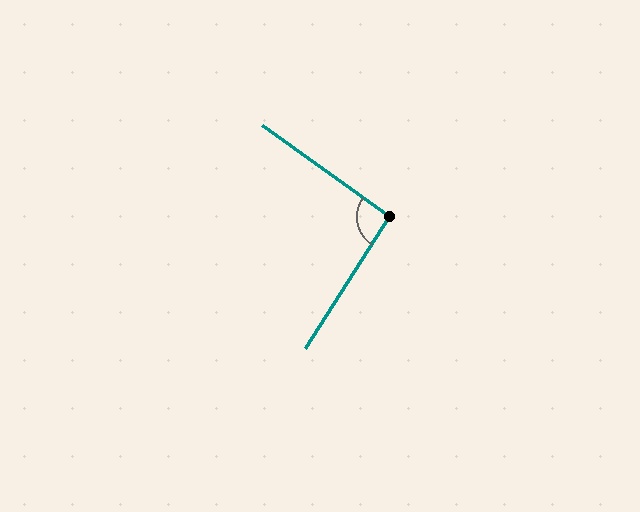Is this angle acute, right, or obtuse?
It is approximately a right angle.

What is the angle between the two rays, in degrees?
Approximately 93 degrees.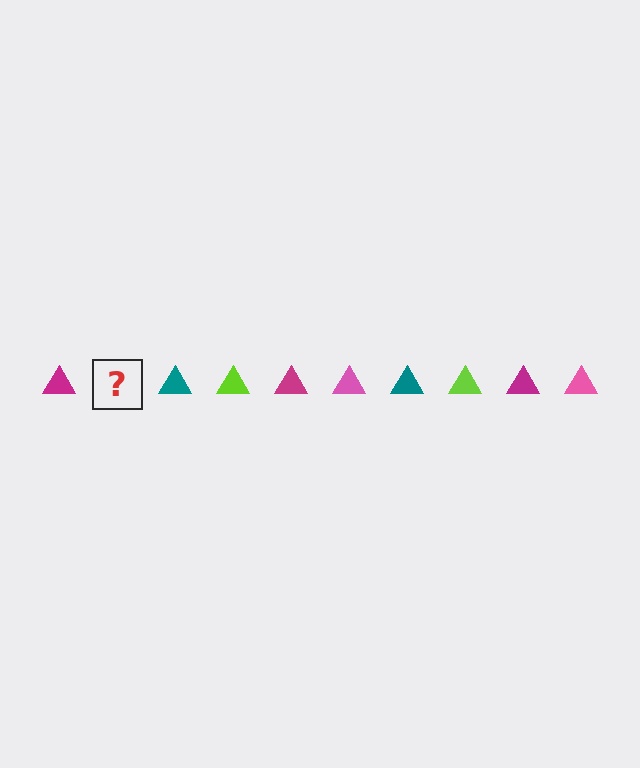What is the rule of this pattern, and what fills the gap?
The rule is that the pattern cycles through magenta, pink, teal, lime triangles. The gap should be filled with a pink triangle.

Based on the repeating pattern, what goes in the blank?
The blank should be a pink triangle.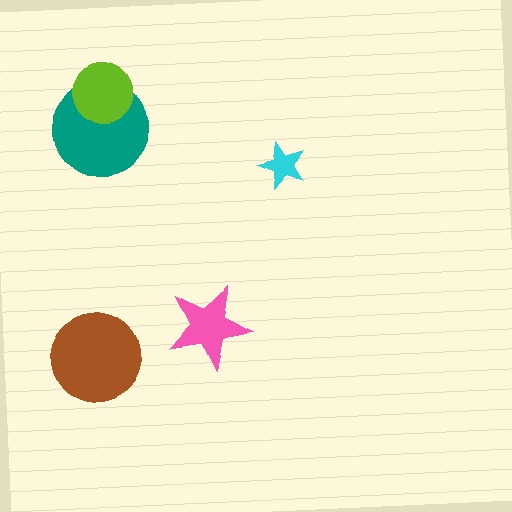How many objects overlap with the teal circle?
1 object overlaps with the teal circle.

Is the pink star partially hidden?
No, no other shape covers it.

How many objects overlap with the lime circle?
1 object overlaps with the lime circle.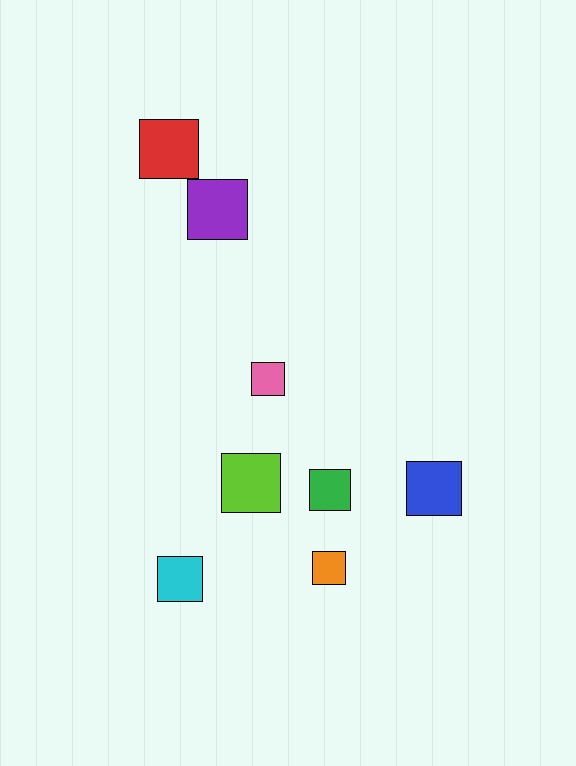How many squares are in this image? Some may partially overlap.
There are 8 squares.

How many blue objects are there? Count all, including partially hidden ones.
There is 1 blue object.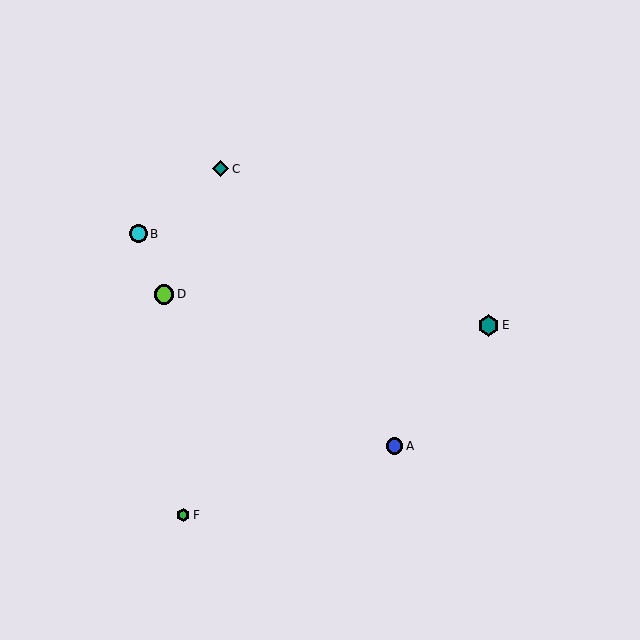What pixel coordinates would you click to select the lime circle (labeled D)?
Click at (164, 294) to select the lime circle D.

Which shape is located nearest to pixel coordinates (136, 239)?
The cyan circle (labeled B) at (139, 234) is nearest to that location.